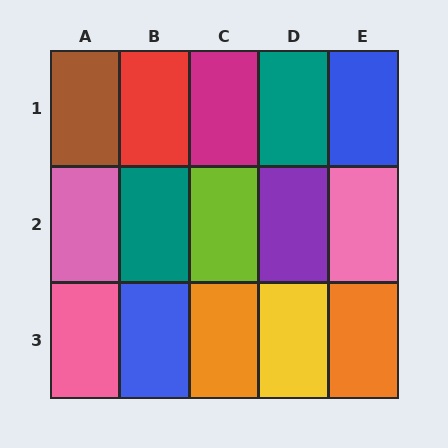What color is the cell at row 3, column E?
Orange.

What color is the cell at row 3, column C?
Orange.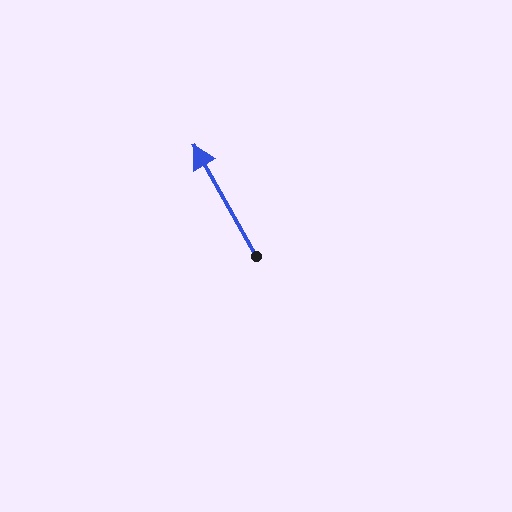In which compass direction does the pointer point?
Northwest.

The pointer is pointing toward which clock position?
Roughly 11 o'clock.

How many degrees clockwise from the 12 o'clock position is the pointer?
Approximately 331 degrees.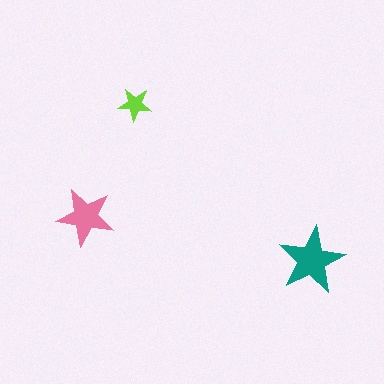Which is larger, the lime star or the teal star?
The teal one.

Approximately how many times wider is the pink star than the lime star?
About 1.5 times wider.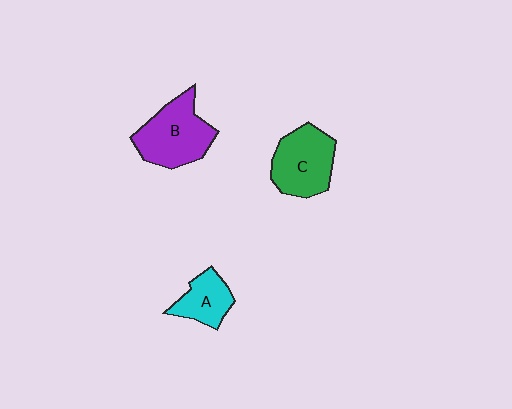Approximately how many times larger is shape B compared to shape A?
Approximately 1.8 times.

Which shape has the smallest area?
Shape A (cyan).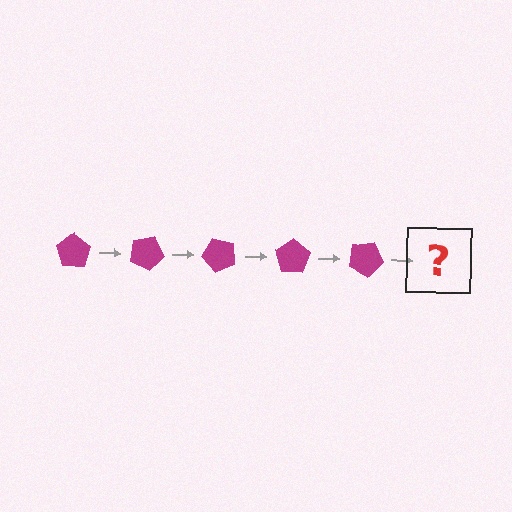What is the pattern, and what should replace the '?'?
The pattern is that the pentagon rotates 25 degrees each step. The '?' should be a magenta pentagon rotated 125 degrees.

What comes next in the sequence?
The next element should be a magenta pentagon rotated 125 degrees.